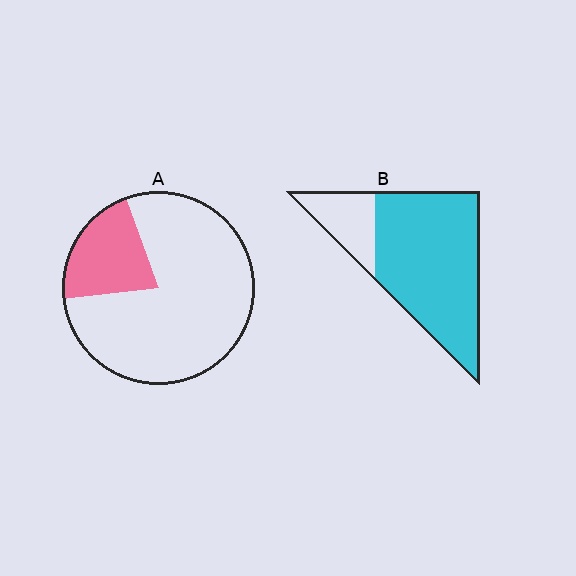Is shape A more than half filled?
No.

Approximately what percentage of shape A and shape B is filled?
A is approximately 20% and B is approximately 80%.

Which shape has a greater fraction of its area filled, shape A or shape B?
Shape B.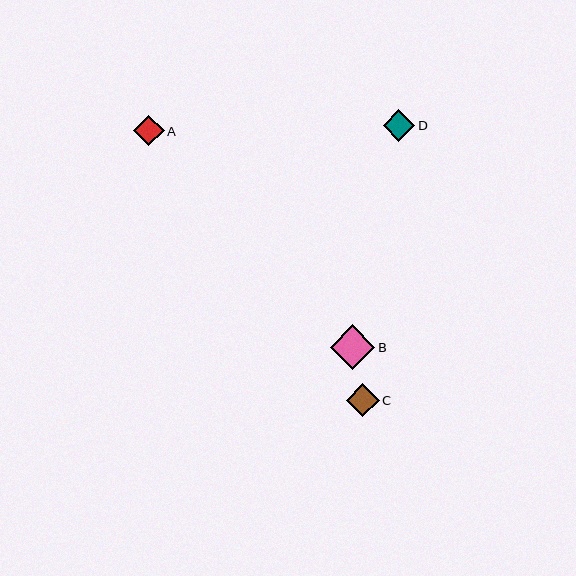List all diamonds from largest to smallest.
From largest to smallest: B, C, D, A.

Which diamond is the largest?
Diamond B is the largest with a size of approximately 45 pixels.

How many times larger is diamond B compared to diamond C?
Diamond B is approximately 1.4 times the size of diamond C.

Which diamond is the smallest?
Diamond A is the smallest with a size of approximately 31 pixels.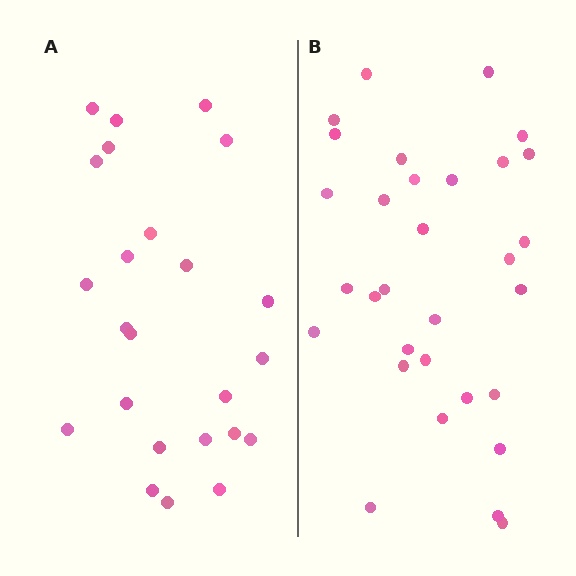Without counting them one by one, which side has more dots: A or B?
Region B (the right region) has more dots.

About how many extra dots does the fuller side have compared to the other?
Region B has roughly 8 or so more dots than region A.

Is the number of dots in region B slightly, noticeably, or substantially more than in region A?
Region B has noticeably more, but not dramatically so. The ratio is roughly 1.3 to 1.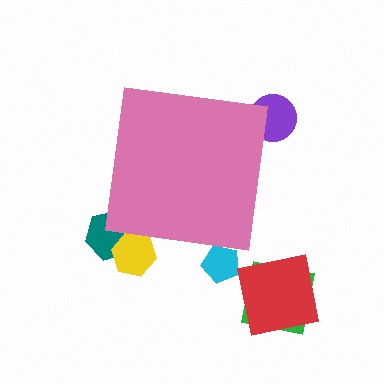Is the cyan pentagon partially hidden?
Yes, the cyan pentagon is partially hidden behind the pink square.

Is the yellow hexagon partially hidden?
Yes, the yellow hexagon is partially hidden behind the pink square.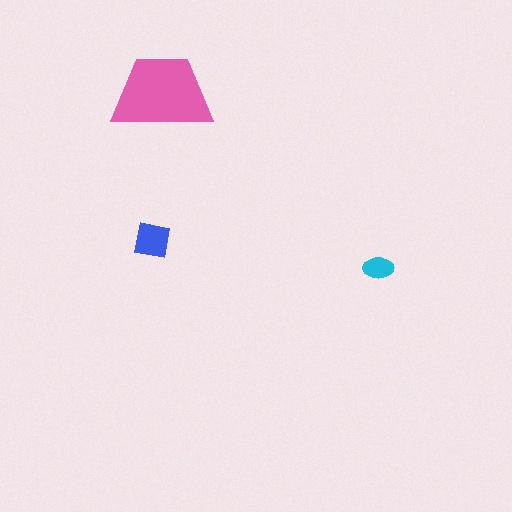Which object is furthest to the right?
The cyan ellipse is rightmost.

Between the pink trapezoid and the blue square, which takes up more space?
The pink trapezoid.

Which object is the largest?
The pink trapezoid.